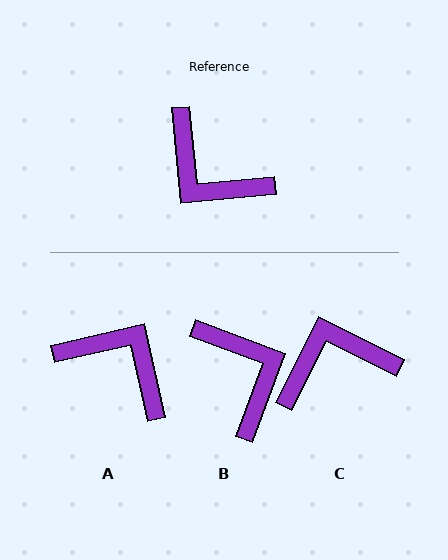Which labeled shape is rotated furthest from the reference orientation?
A, about 172 degrees away.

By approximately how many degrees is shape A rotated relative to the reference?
Approximately 172 degrees clockwise.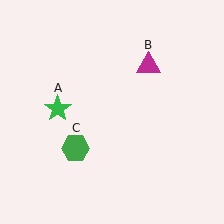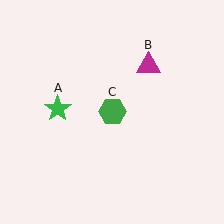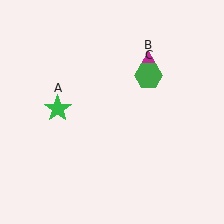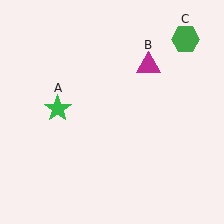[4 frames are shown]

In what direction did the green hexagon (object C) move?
The green hexagon (object C) moved up and to the right.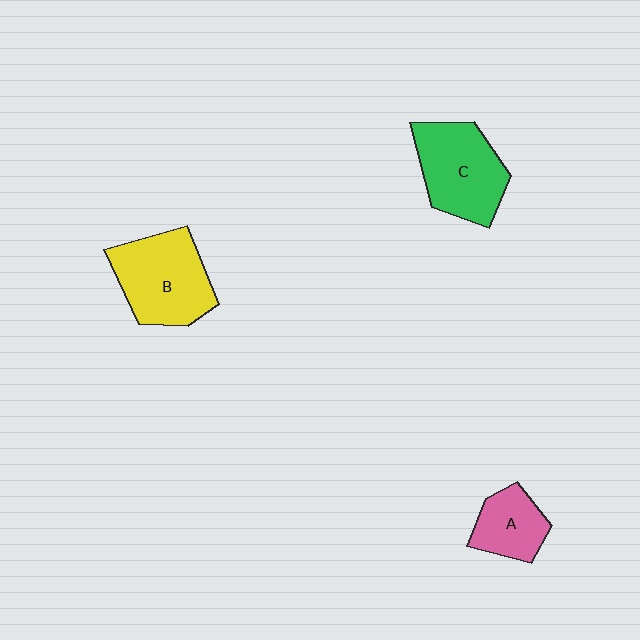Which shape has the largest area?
Shape B (yellow).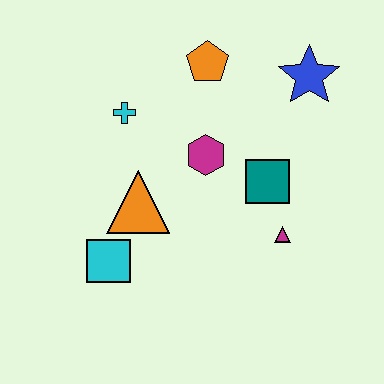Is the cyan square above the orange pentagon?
No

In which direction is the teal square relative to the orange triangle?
The teal square is to the right of the orange triangle.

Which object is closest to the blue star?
The orange pentagon is closest to the blue star.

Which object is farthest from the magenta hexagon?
The cyan square is farthest from the magenta hexagon.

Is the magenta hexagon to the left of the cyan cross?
No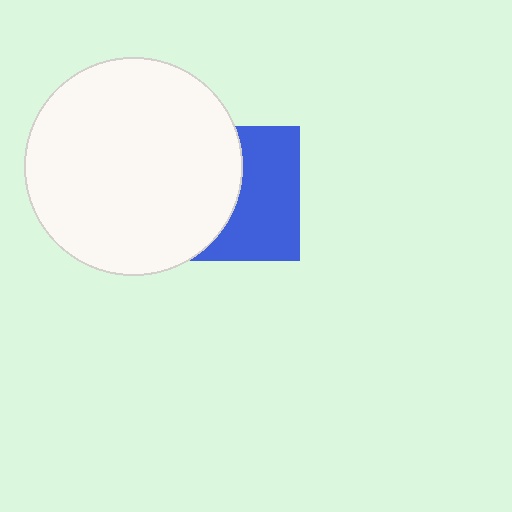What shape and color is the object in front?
The object in front is a white circle.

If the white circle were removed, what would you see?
You would see the complete blue square.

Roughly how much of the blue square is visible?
About half of it is visible (roughly 51%).